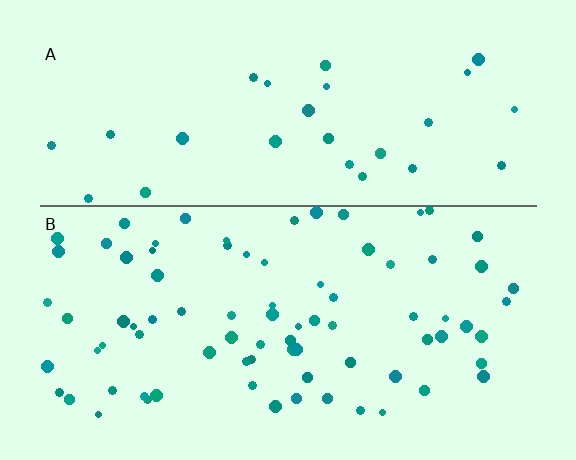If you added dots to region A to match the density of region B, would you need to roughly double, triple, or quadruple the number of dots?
Approximately triple.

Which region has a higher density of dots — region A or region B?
B (the bottom).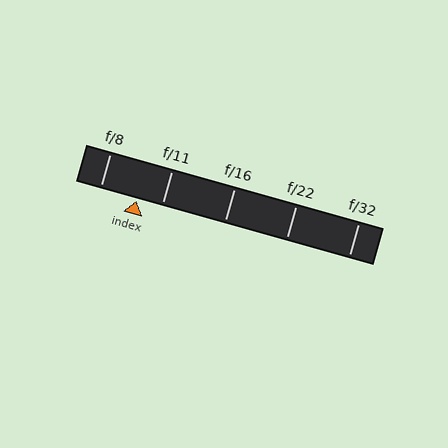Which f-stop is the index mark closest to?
The index mark is closest to f/11.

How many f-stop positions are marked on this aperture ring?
There are 5 f-stop positions marked.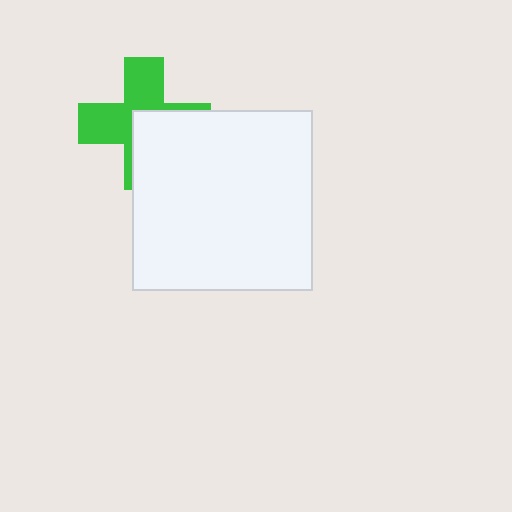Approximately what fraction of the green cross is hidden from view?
Roughly 46% of the green cross is hidden behind the white square.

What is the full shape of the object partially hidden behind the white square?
The partially hidden object is a green cross.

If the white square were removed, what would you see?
You would see the complete green cross.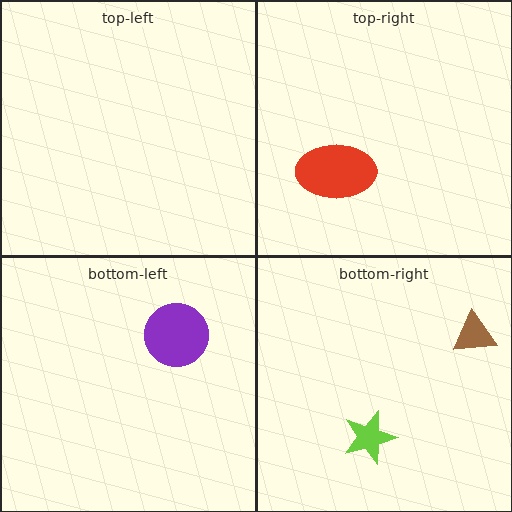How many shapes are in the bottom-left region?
1.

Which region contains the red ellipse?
The top-right region.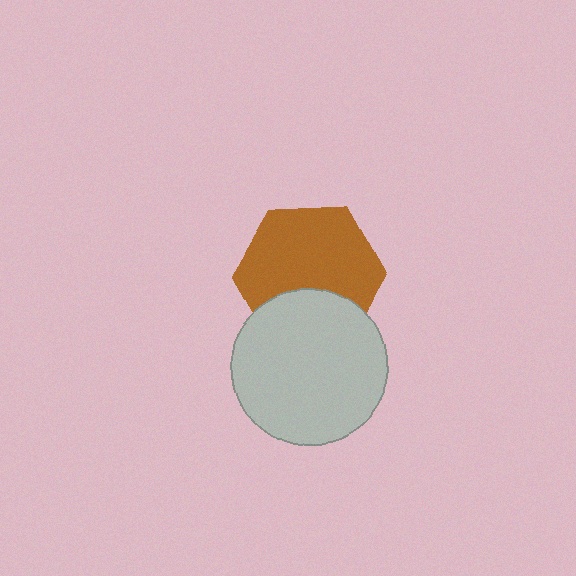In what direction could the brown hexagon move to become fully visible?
The brown hexagon could move up. That would shift it out from behind the light gray circle entirely.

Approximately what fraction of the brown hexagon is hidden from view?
Roughly 31% of the brown hexagon is hidden behind the light gray circle.